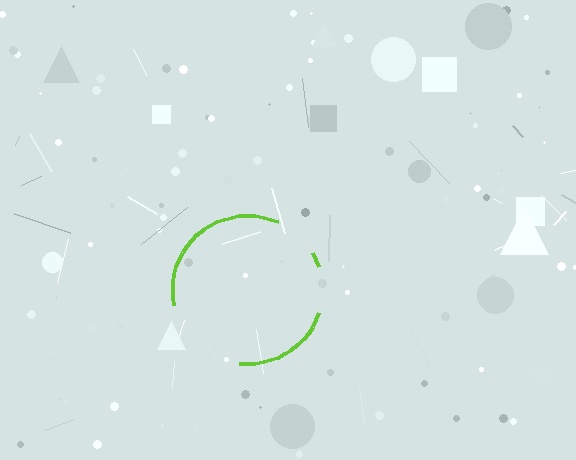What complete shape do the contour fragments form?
The contour fragments form a circle.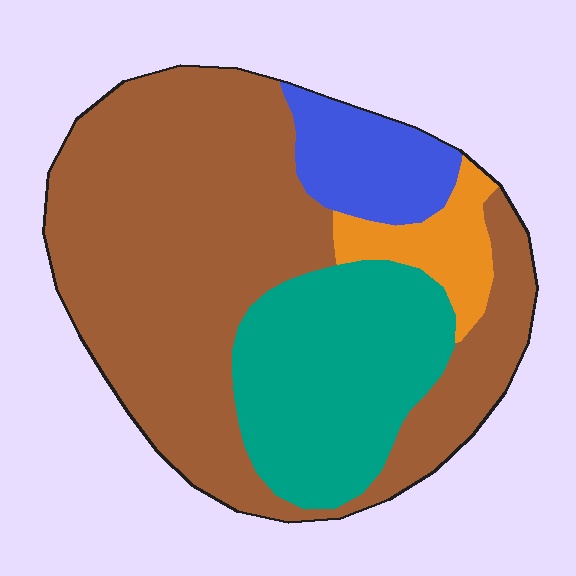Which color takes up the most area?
Brown, at roughly 60%.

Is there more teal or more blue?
Teal.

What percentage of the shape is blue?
Blue covers 10% of the shape.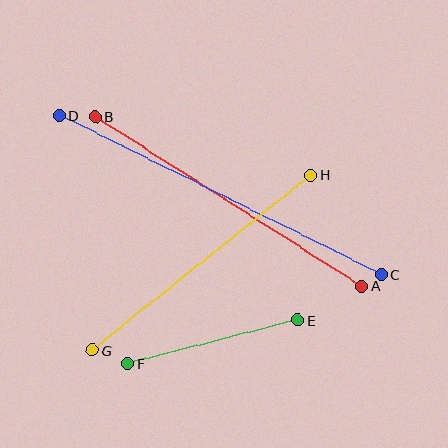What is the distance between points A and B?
The distance is approximately 315 pixels.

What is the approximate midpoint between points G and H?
The midpoint is at approximately (201, 263) pixels.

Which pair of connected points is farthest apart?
Points C and D are farthest apart.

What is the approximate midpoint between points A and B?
The midpoint is at approximately (228, 201) pixels.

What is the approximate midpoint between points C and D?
The midpoint is at approximately (220, 195) pixels.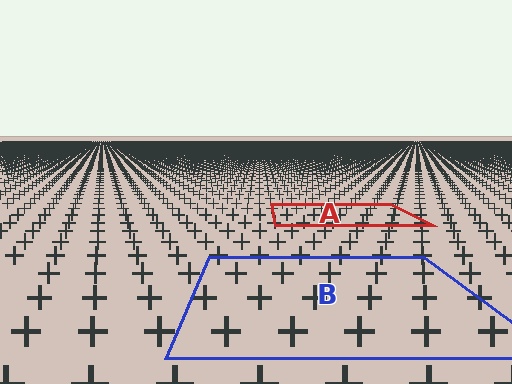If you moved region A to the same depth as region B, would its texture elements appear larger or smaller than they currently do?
They would appear larger. At a closer depth, the same texture elements are projected at a bigger on-screen size.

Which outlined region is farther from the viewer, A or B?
Region A is farther from the viewer — the texture elements inside it appear smaller and more densely packed.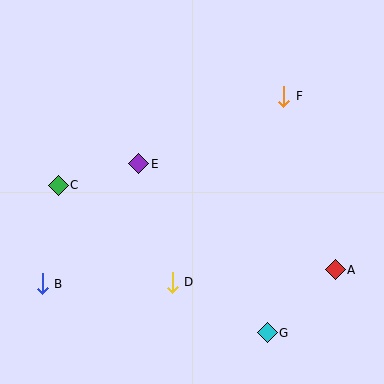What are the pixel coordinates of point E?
Point E is at (139, 164).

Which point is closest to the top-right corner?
Point F is closest to the top-right corner.